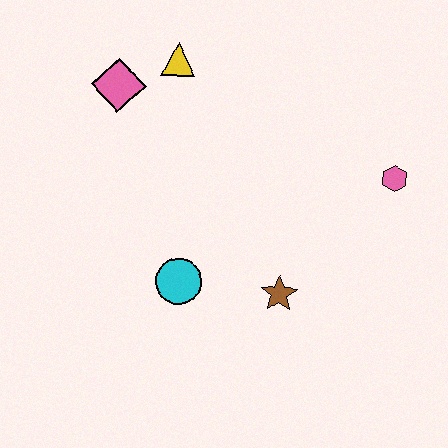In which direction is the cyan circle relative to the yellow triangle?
The cyan circle is below the yellow triangle.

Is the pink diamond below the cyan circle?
No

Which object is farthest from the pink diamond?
The pink hexagon is farthest from the pink diamond.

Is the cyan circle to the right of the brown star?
No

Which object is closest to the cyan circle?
The brown star is closest to the cyan circle.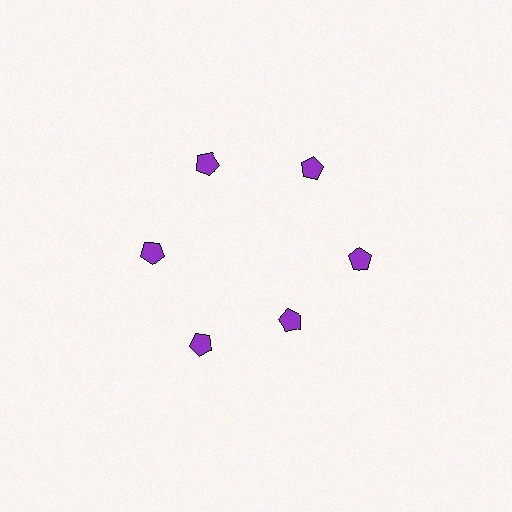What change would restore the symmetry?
The symmetry would be restored by moving it outward, back onto the ring so that all 6 pentagons sit at equal angles and equal distance from the center.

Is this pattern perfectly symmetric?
No. The 6 purple pentagons are arranged in a ring, but one element near the 5 o'clock position is pulled inward toward the center, breaking the 6-fold rotational symmetry.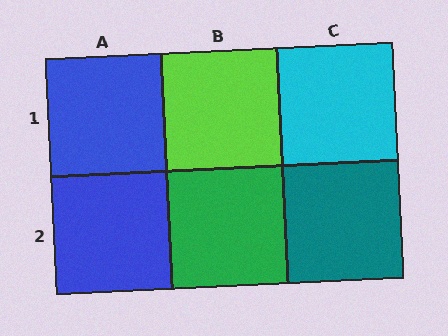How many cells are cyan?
1 cell is cyan.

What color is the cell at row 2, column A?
Blue.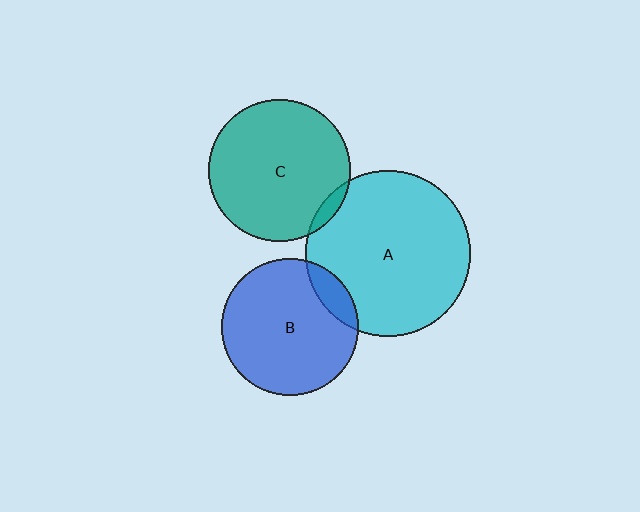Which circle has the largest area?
Circle A (cyan).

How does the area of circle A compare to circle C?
Approximately 1.3 times.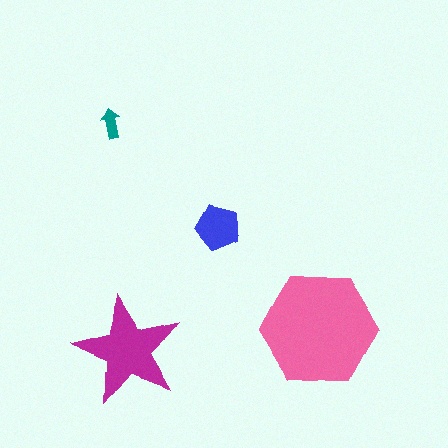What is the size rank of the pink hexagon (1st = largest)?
1st.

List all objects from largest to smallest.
The pink hexagon, the magenta star, the blue pentagon, the teal arrow.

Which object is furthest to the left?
The teal arrow is leftmost.